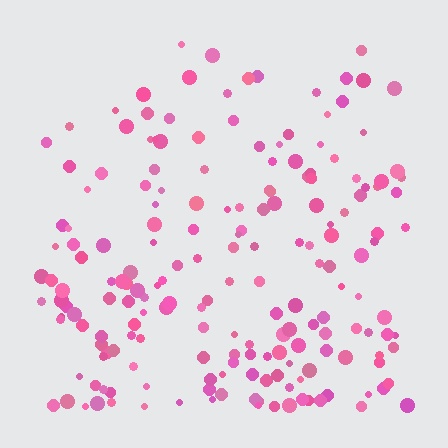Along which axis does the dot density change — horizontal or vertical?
Vertical.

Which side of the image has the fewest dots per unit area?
The top.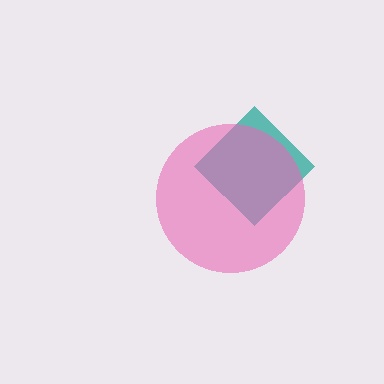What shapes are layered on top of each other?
The layered shapes are: a teal diamond, a pink circle.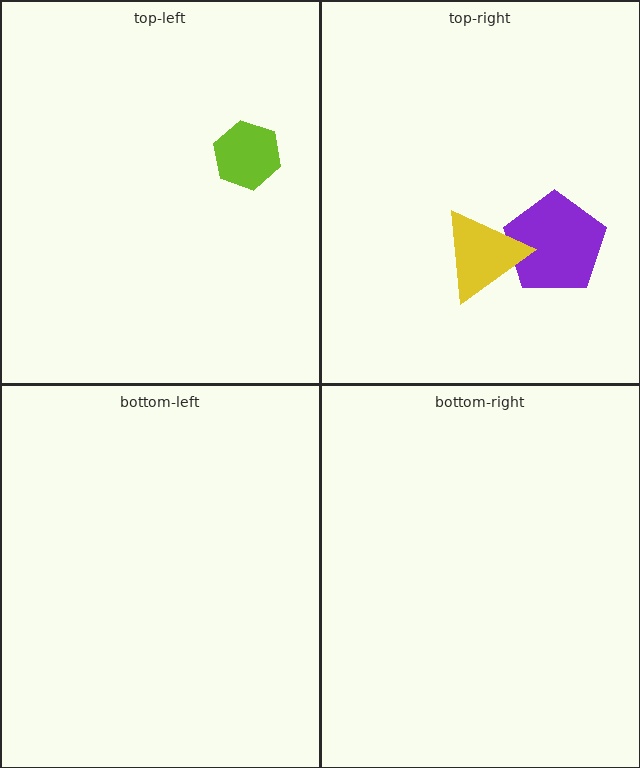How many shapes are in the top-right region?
2.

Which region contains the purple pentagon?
The top-right region.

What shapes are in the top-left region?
The lime hexagon.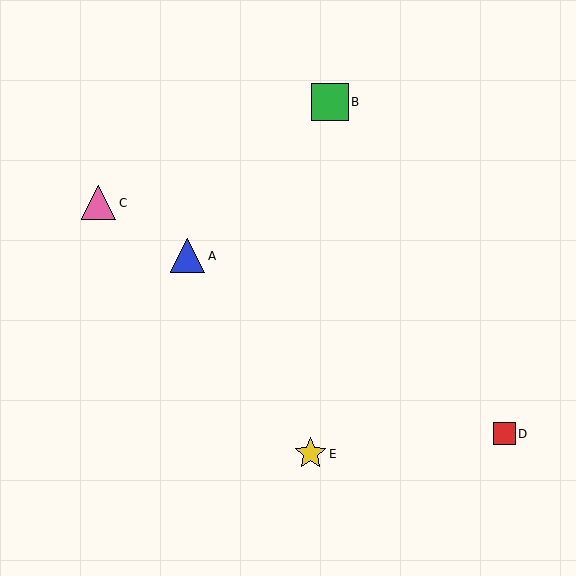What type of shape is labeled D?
Shape D is a red square.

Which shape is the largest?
The green square (labeled B) is the largest.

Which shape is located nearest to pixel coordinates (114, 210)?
The pink triangle (labeled C) at (99, 203) is nearest to that location.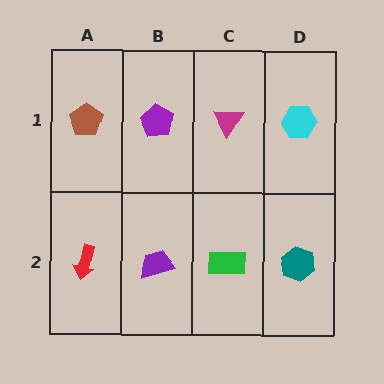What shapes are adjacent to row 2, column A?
A brown pentagon (row 1, column A), a purple trapezoid (row 2, column B).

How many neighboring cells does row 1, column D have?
2.